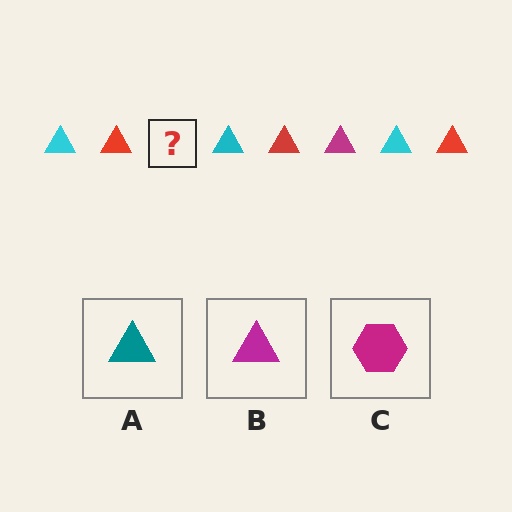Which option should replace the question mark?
Option B.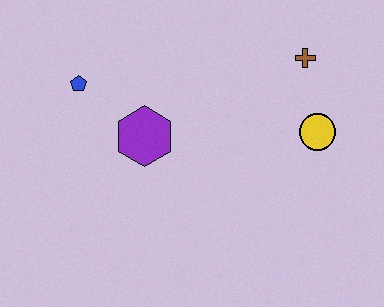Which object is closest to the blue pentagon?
The purple hexagon is closest to the blue pentagon.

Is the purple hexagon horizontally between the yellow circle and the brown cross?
No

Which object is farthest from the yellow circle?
The blue pentagon is farthest from the yellow circle.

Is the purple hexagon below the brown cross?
Yes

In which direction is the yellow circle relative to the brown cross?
The yellow circle is below the brown cross.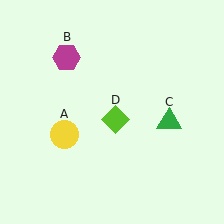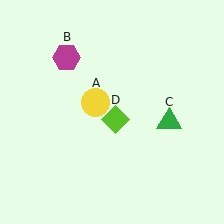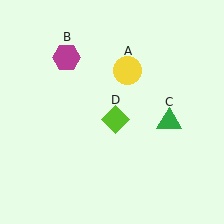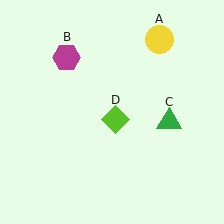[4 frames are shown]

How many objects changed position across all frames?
1 object changed position: yellow circle (object A).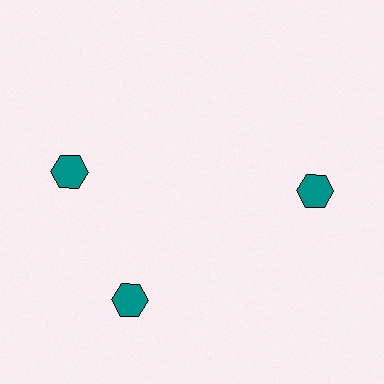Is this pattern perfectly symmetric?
No. The 3 teal hexagons are arranged in a ring, but one element near the 11 o'clock position is rotated out of alignment along the ring, breaking the 3-fold rotational symmetry.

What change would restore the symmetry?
The symmetry would be restored by rotating it back into even spacing with its neighbors so that all 3 hexagons sit at equal angles and equal distance from the center.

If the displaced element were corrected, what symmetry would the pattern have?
It would have 3-fold rotational symmetry — the pattern would map onto itself every 120 degrees.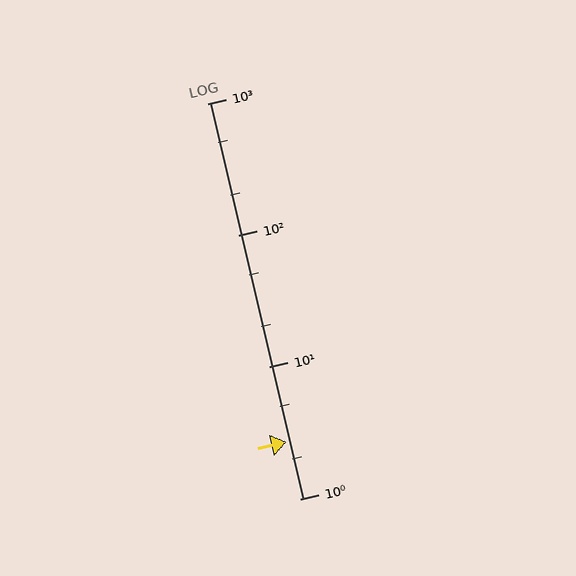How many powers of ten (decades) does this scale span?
The scale spans 3 decades, from 1 to 1000.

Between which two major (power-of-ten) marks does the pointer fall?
The pointer is between 1 and 10.